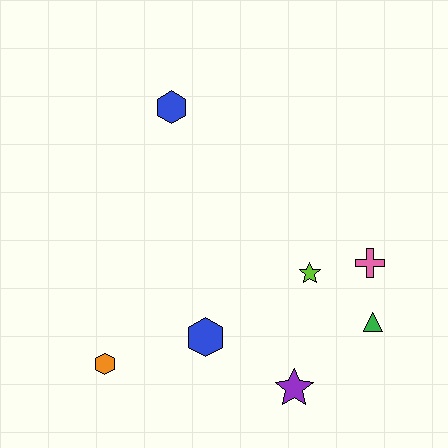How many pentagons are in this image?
There are no pentagons.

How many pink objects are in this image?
There is 1 pink object.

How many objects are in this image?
There are 7 objects.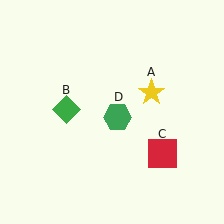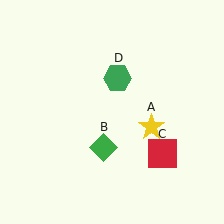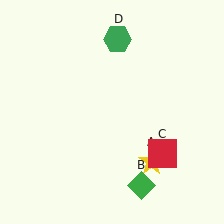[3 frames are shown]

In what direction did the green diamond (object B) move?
The green diamond (object B) moved down and to the right.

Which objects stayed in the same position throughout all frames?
Red square (object C) remained stationary.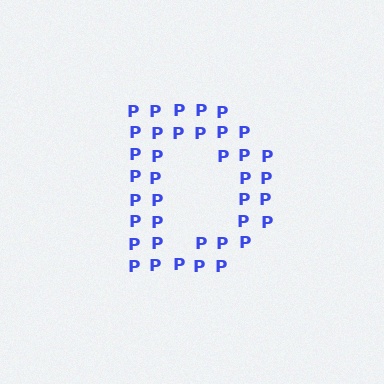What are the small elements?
The small elements are letter P's.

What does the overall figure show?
The overall figure shows the letter D.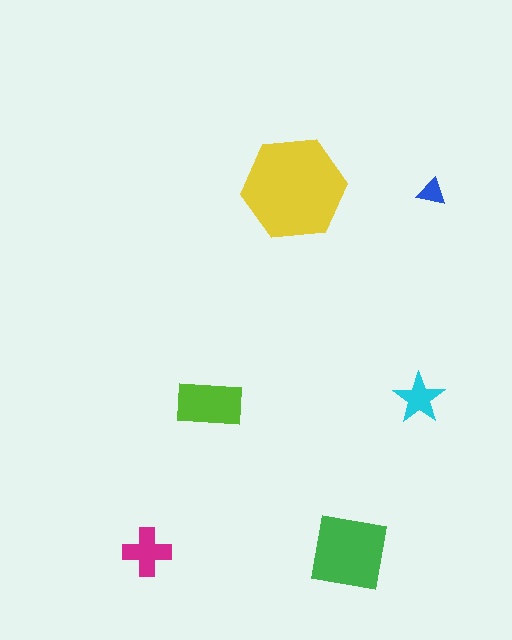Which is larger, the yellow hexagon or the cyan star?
The yellow hexagon.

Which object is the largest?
The yellow hexagon.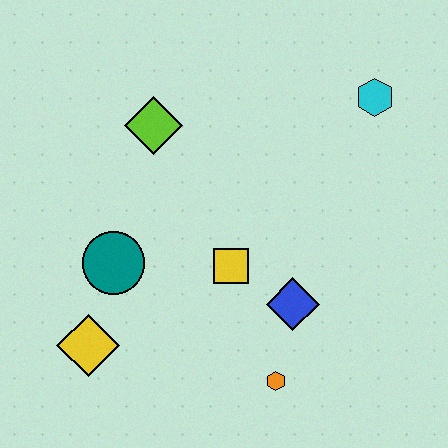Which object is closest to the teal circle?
The yellow diamond is closest to the teal circle.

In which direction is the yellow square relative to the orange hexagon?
The yellow square is above the orange hexagon.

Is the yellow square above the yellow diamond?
Yes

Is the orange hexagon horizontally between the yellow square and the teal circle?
No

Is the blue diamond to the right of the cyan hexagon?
No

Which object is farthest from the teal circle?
The cyan hexagon is farthest from the teal circle.